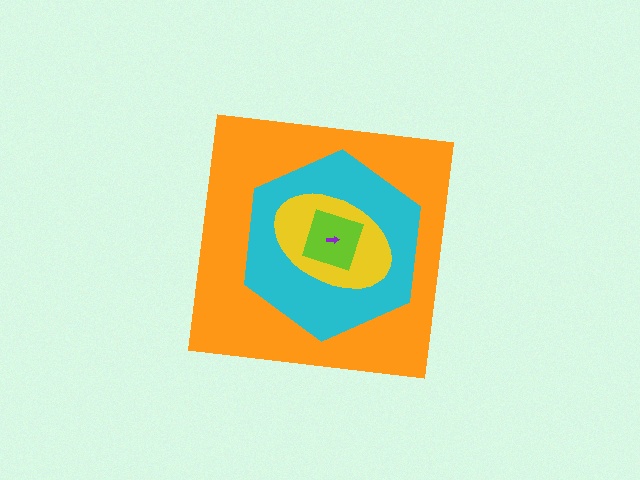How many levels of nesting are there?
5.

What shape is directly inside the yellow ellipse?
The lime square.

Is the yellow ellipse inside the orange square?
Yes.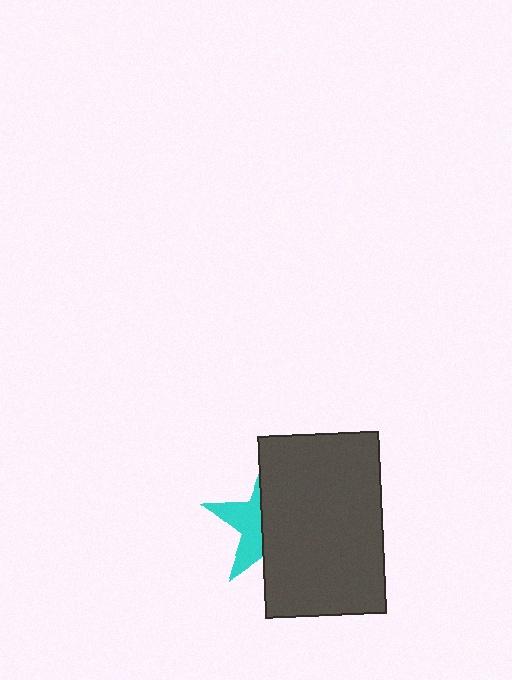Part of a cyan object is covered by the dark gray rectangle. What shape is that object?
It is a star.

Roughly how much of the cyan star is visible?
A small part of it is visible (roughly 39%).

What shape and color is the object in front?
The object in front is a dark gray rectangle.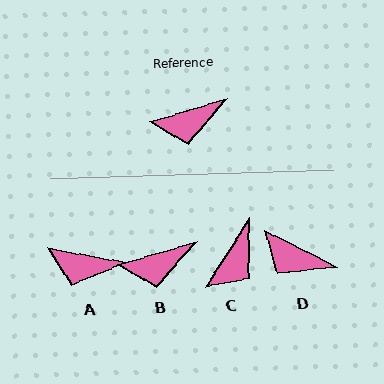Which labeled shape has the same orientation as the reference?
B.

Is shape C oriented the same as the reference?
No, it is off by about 41 degrees.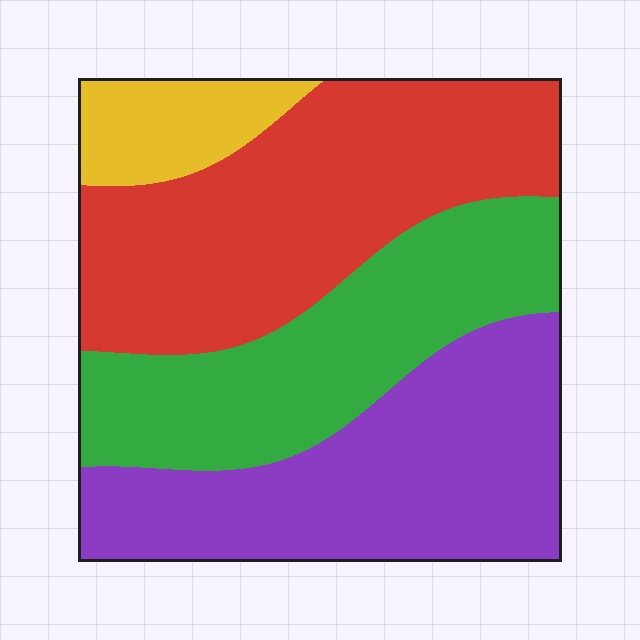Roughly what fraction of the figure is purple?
Purple covers roughly 30% of the figure.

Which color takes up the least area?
Yellow, at roughly 10%.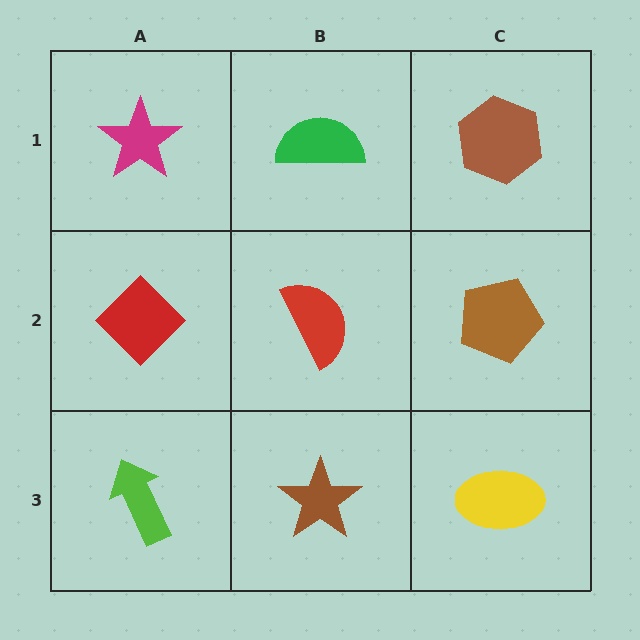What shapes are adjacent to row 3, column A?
A red diamond (row 2, column A), a brown star (row 3, column B).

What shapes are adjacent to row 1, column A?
A red diamond (row 2, column A), a green semicircle (row 1, column B).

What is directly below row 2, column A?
A lime arrow.